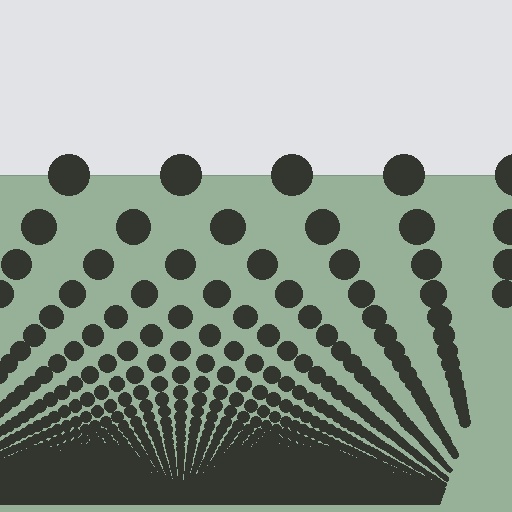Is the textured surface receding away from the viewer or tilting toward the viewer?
The surface appears to tilt toward the viewer. Texture elements get larger and sparser toward the top.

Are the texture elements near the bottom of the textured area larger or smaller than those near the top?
Smaller. The gradient is inverted — elements near the bottom are smaller and denser.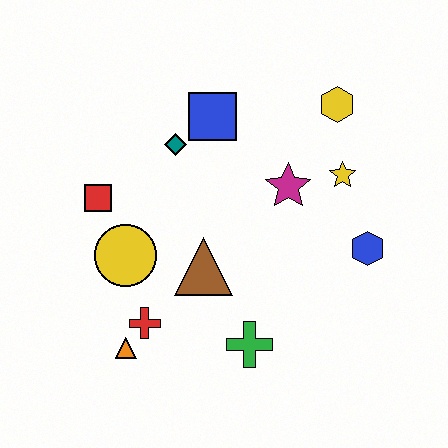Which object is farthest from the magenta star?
The orange triangle is farthest from the magenta star.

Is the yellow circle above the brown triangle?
Yes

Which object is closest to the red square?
The yellow circle is closest to the red square.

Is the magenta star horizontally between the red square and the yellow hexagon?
Yes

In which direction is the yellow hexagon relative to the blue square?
The yellow hexagon is to the right of the blue square.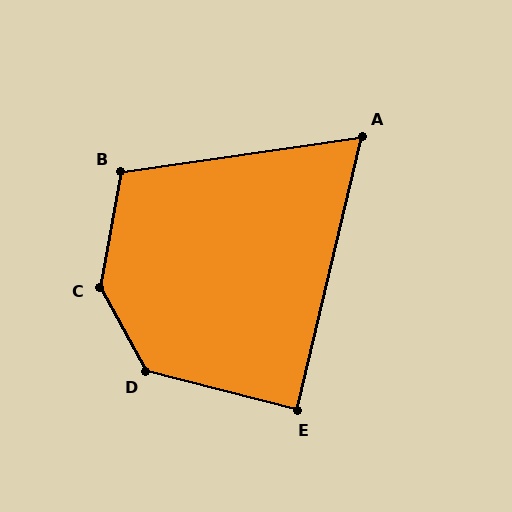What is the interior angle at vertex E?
Approximately 89 degrees (approximately right).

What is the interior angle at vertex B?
Approximately 108 degrees (obtuse).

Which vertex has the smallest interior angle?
A, at approximately 69 degrees.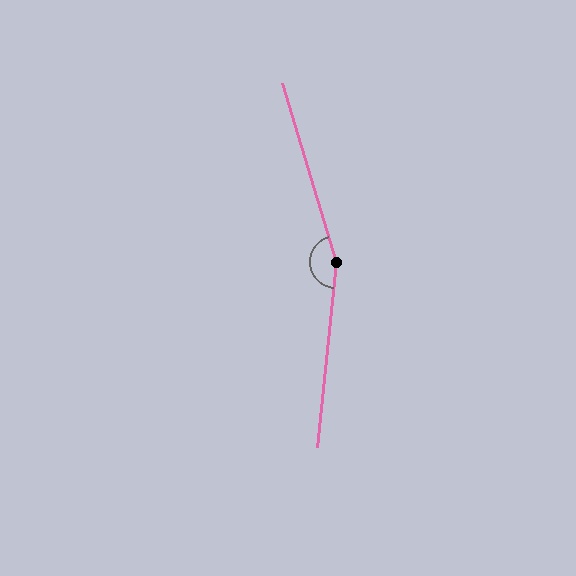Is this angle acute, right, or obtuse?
It is obtuse.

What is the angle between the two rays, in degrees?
Approximately 157 degrees.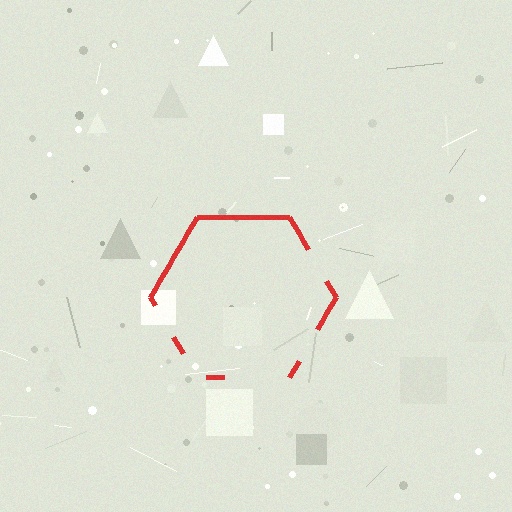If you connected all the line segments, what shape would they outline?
They would outline a hexagon.